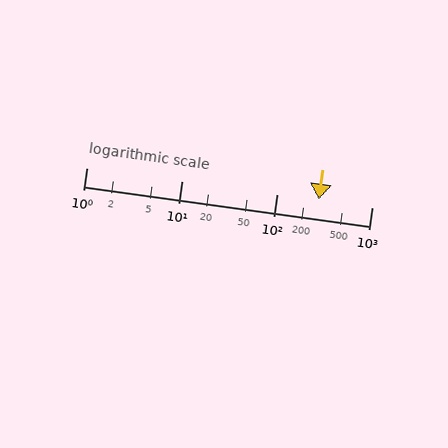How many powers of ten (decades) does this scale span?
The scale spans 3 decades, from 1 to 1000.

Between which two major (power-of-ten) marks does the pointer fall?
The pointer is between 100 and 1000.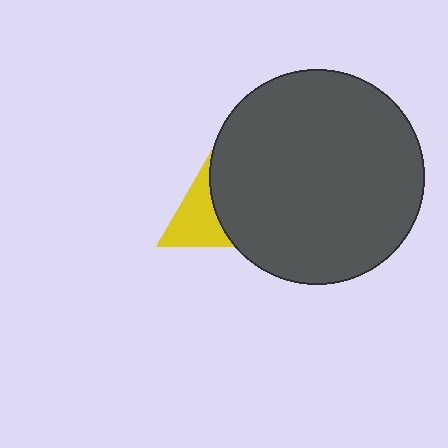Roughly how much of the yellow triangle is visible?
About half of it is visible (roughly 55%).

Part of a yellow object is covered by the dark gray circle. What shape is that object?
It is a triangle.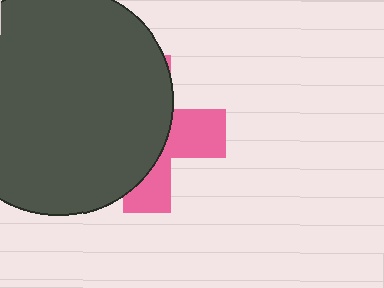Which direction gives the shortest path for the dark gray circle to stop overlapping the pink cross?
Moving left gives the shortest separation.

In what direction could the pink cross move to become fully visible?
The pink cross could move right. That would shift it out from behind the dark gray circle entirely.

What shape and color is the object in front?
The object in front is a dark gray circle.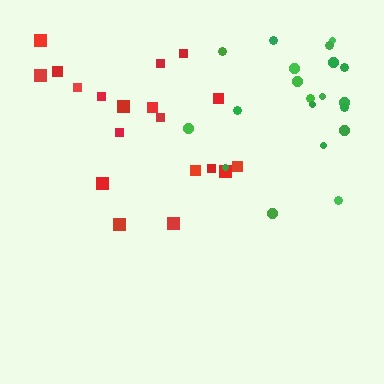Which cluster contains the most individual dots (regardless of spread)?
Green (20).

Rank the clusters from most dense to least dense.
green, red.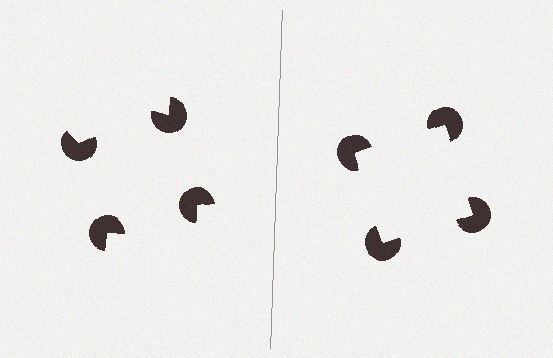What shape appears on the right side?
An illusory square.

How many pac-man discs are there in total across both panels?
8 — 4 on each side.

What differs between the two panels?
The pac-man discs are positioned identically on both sides; only the wedge orientations differ. On the right they align to a square; on the left they are misaligned.